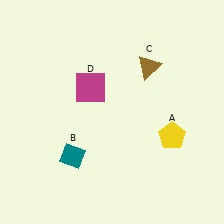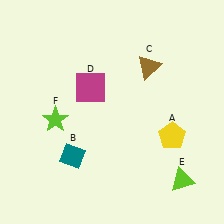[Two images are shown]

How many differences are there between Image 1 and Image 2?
There are 2 differences between the two images.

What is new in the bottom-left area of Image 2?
A lime star (F) was added in the bottom-left area of Image 2.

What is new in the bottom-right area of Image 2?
A lime triangle (E) was added in the bottom-right area of Image 2.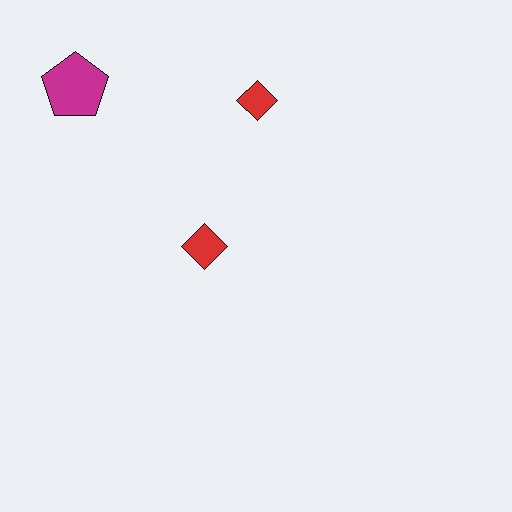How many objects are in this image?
There are 3 objects.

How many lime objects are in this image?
There are no lime objects.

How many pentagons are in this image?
There is 1 pentagon.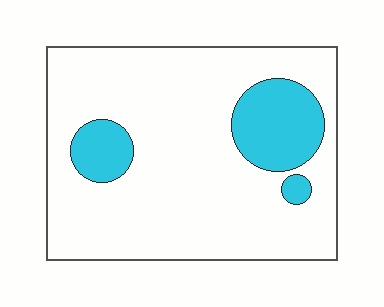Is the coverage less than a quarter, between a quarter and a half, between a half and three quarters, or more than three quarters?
Less than a quarter.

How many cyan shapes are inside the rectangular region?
3.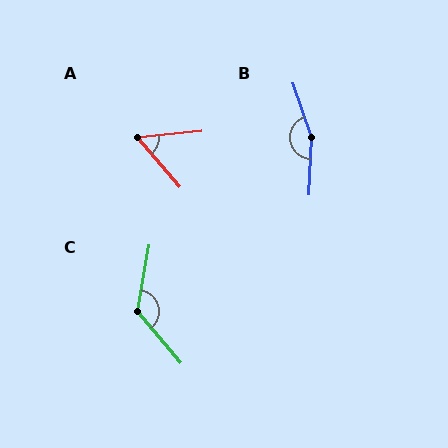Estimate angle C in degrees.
Approximately 129 degrees.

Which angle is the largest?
B, at approximately 159 degrees.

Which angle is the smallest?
A, at approximately 55 degrees.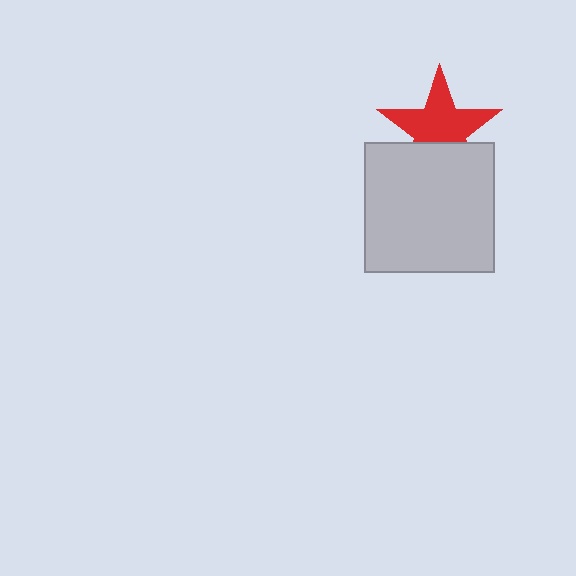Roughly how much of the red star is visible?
Most of it is visible (roughly 66%).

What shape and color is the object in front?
The object in front is a light gray square.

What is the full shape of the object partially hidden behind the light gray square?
The partially hidden object is a red star.